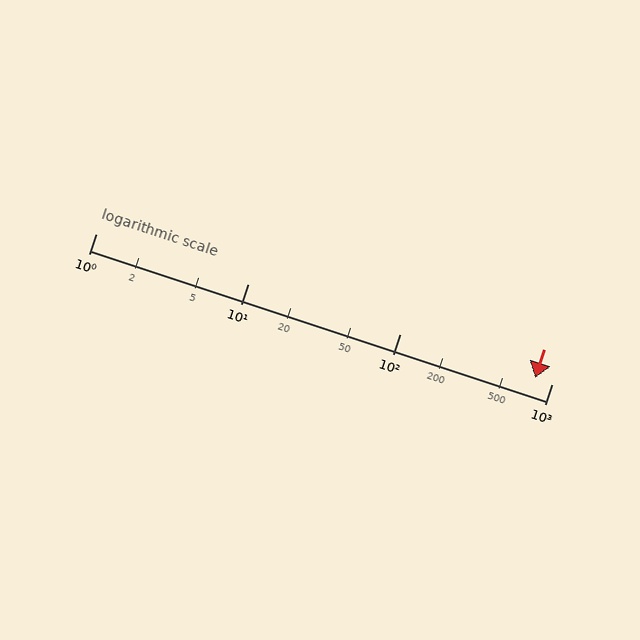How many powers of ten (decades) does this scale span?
The scale spans 3 decades, from 1 to 1000.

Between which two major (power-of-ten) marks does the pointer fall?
The pointer is between 100 and 1000.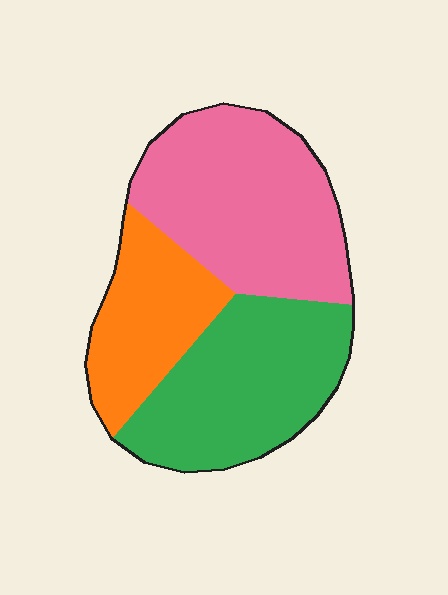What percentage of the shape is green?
Green takes up about three eighths (3/8) of the shape.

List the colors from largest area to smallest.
From largest to smallest: pink, green, orange.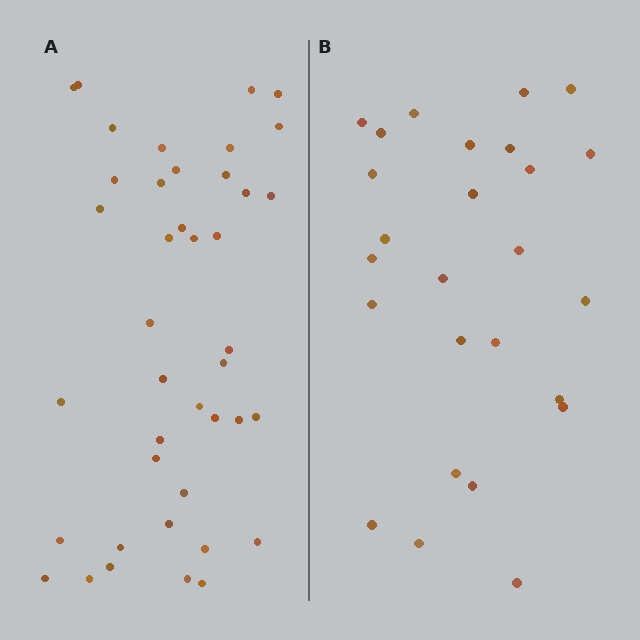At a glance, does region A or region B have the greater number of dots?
Region A (the left region) has more dots.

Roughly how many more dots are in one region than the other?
Region A has approximately 15 more dots than region B.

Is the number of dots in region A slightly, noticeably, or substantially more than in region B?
Region A has substantially more. The ratio is roughly 1.6 to 1.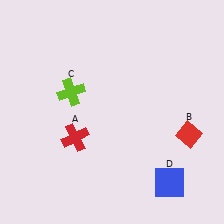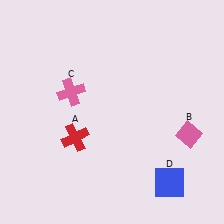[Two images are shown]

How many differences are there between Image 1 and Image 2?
There are 2 differences between the two images.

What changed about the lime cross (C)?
In Image 1, C is lime. In Image 2, it changed to pink.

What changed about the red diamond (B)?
In Image 1, B is red. In Image 2, it changed to pink.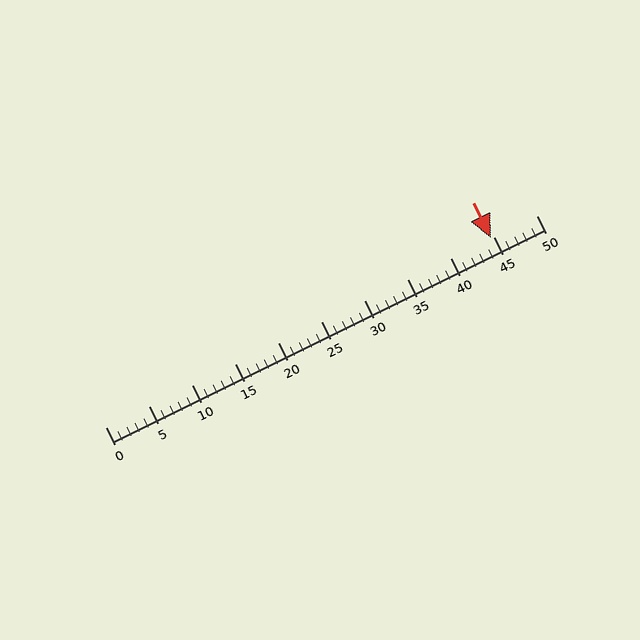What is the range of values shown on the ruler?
The ruler shows values from 0 to 50.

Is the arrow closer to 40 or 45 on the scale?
The arrow is closer to 45.